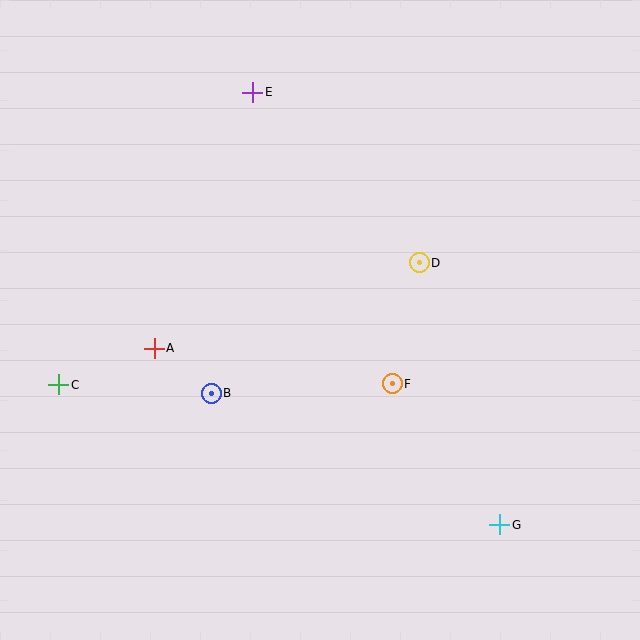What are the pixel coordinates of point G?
Point G is at (500, 525).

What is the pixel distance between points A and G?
The distance between A and G is 388 pixels.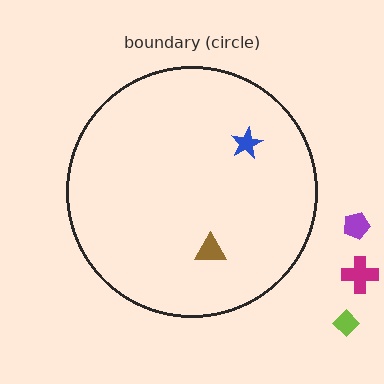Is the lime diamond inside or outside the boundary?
Outside.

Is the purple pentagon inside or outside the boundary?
Outside.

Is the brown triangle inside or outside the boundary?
Inside.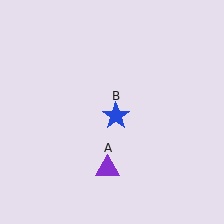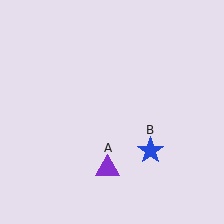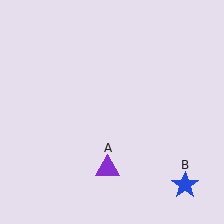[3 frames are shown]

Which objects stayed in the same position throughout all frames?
Purple triangle (object A) remained stationary.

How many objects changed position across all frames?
1 object changed position: blue star (object B).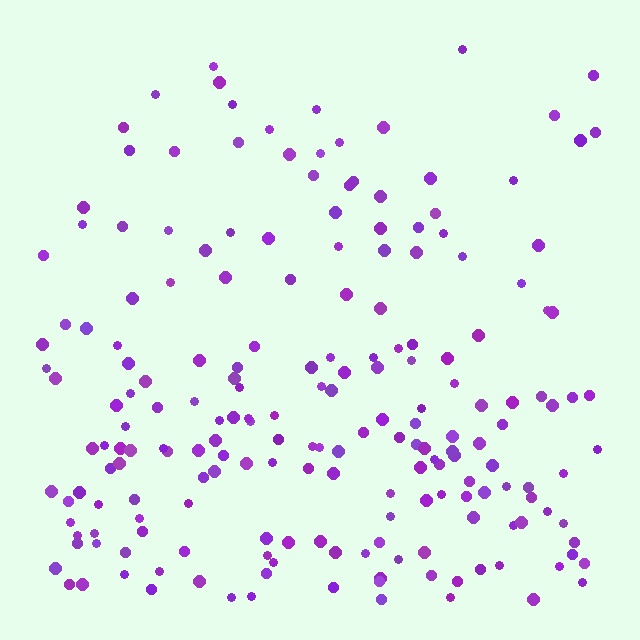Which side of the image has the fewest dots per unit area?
The top.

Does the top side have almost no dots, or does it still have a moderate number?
Still a moderate number, just noticeably fewer than the bottom.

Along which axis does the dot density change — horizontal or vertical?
Vertical.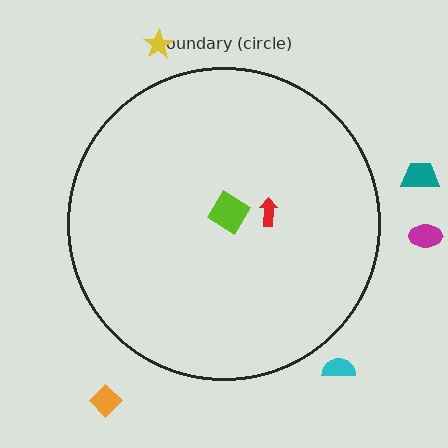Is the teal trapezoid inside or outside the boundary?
Outside.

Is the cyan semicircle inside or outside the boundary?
Outside.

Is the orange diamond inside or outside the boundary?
Outside.